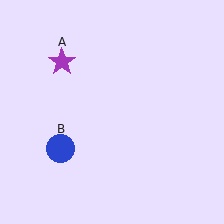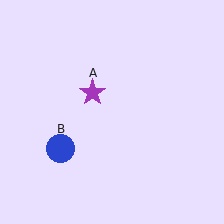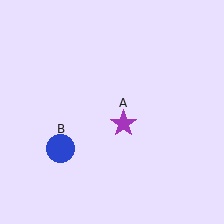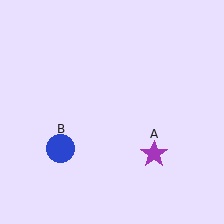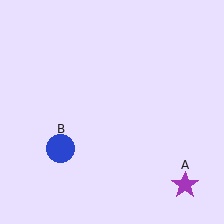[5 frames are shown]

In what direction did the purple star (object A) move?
The purple star (object A) moved down and to the right.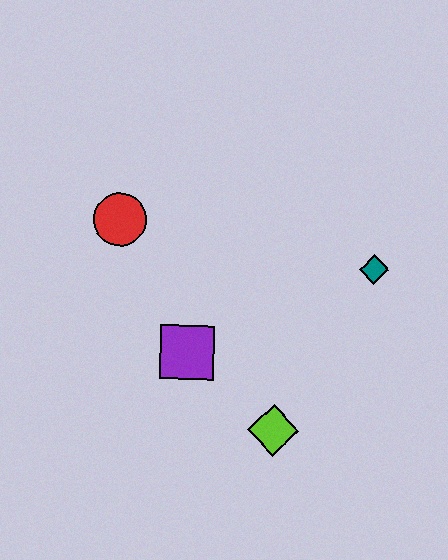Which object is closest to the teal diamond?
The lime diamond is closest to the teal diamond.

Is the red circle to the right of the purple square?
No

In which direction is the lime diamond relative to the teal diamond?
The lime diamond is below the teal diamond.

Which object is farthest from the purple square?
The teal diamond is farthest from the purple square.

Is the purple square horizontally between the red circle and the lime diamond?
Yes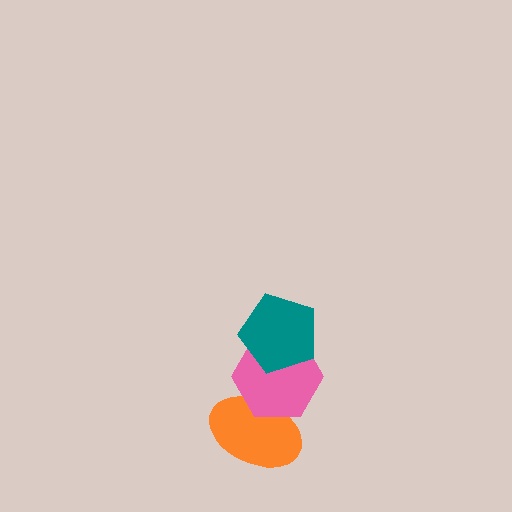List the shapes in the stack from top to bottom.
From top to bottom: the teal pentagon, the pink hexagon, the orange ellipse.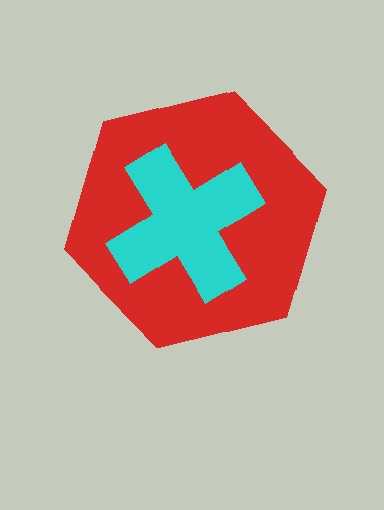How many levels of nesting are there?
2.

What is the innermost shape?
The cyan cross.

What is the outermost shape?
The red hexagon.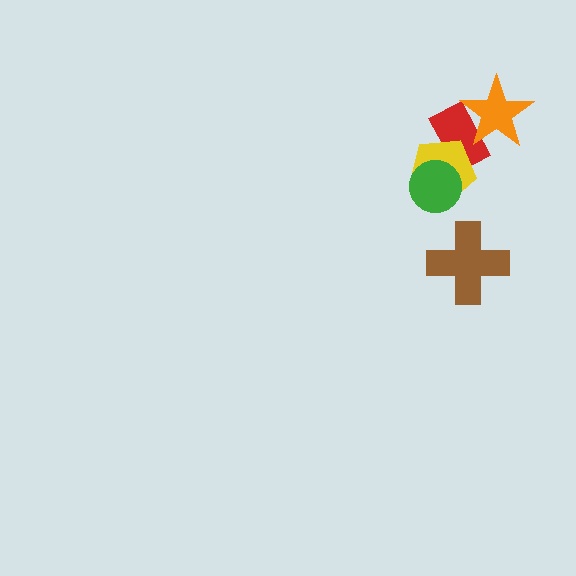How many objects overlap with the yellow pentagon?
2 objects overlap with the yellow pentagon.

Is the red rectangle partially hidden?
Yes, it is partially covered by another shape.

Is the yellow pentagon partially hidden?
Yes, it is partially covered by another shape.